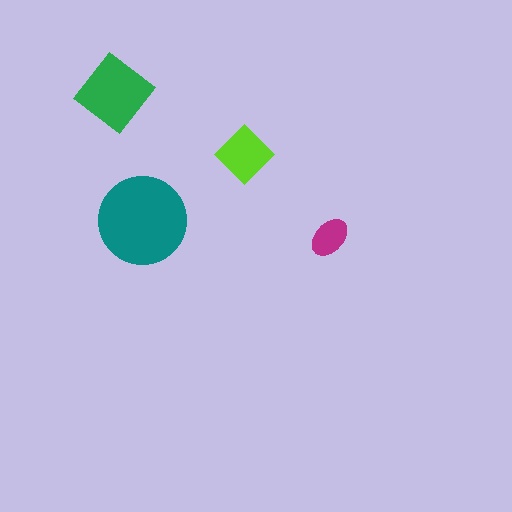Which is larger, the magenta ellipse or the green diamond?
The green diamond.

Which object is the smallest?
The magenta ellipse.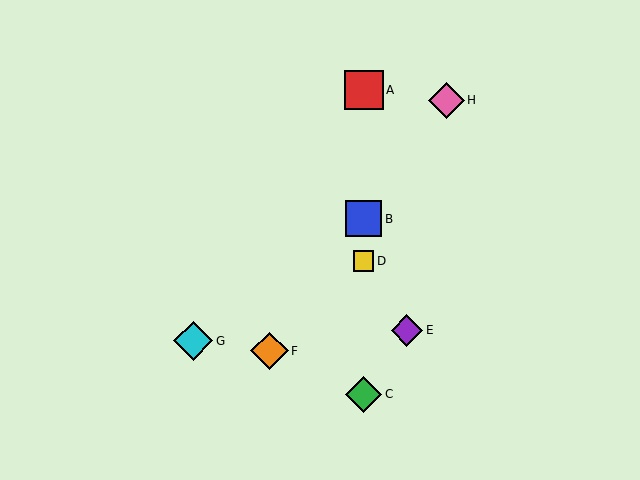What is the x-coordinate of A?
Object A is at x≈364.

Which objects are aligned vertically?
Objects A, B, C, D are aligned vertically.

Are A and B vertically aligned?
Yes, both are at x≈364.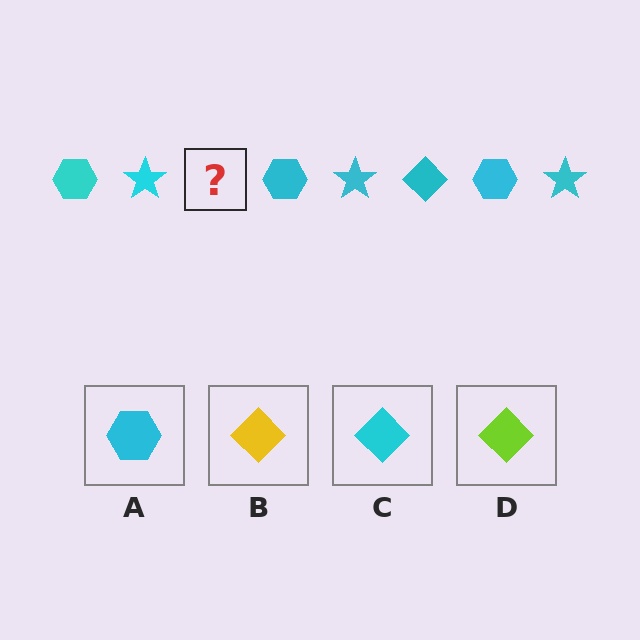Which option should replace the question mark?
Option C.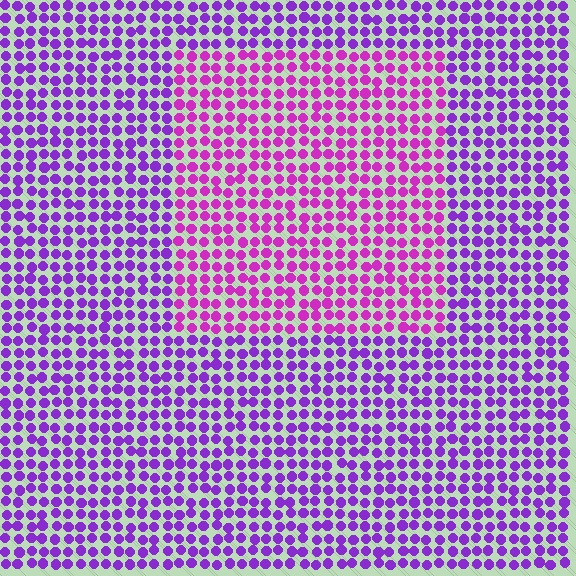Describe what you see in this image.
The image is filled with small purple elements in a uniform arrangement. A rectangle-shaped region is visible where the elements are tinted to a slightly different hue, forming a subtle color boundary.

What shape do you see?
I see a rectangle.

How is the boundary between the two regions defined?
The boundary is defined purely by a slight shift in hue (about 30 degrees). Spacing, size, and orientation are identical on both sides.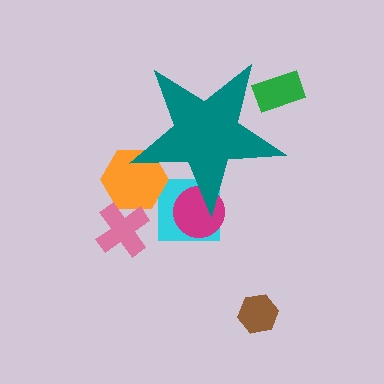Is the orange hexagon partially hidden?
Yes, the orange hexagon is partially hidden behind the teal star.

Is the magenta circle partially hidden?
Yes, the magenta circle is partially hidden behind the teal star.